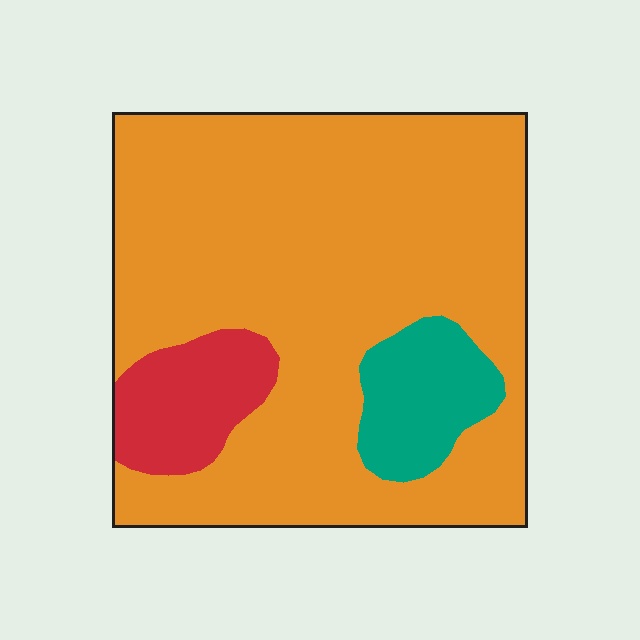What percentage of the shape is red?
Red covers about 10% of the shape.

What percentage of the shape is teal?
Teal covers about 10% of the shape.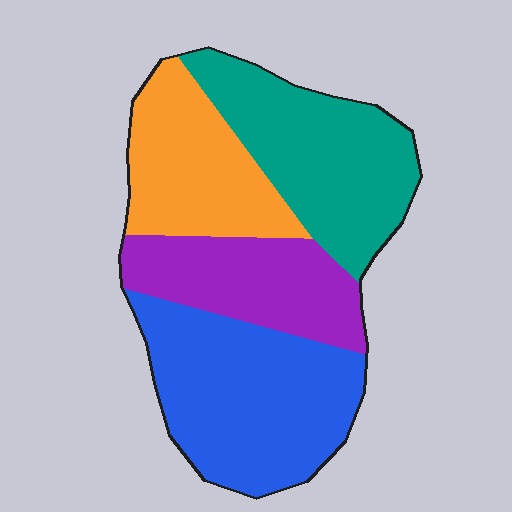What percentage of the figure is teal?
Teal covers roughly 25% of the figure.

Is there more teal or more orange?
Teal.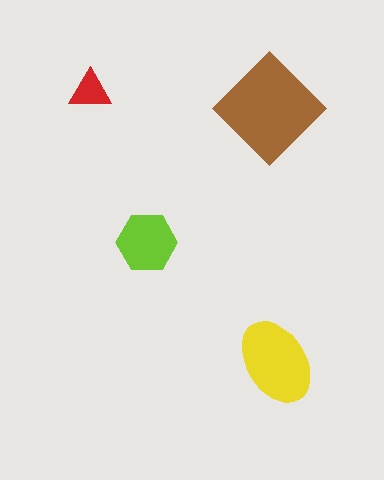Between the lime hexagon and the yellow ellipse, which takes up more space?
The yellow ellipse.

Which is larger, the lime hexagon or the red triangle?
The lime hexagon.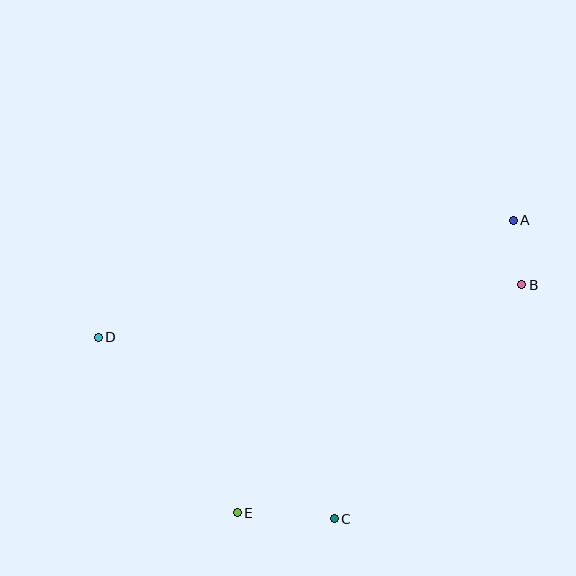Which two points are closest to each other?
Points A and B are closest to each other.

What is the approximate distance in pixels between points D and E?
The distance between D and E is approximately 224 pixels.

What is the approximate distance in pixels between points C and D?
The distance between C and D is approximately 298 pixels.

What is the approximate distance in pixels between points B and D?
The distance between B and D is approximately 427 pixels.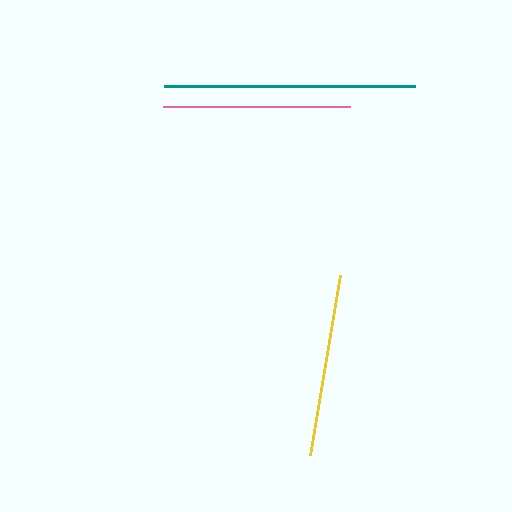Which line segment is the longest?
The teal line is the longest at approximately 251 pixels.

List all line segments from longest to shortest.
From longest to shortest: teal, pink, yellow.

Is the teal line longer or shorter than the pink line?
The teal line is longer than the pink line.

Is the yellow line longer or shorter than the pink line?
The pink line is longer than the yellow line.